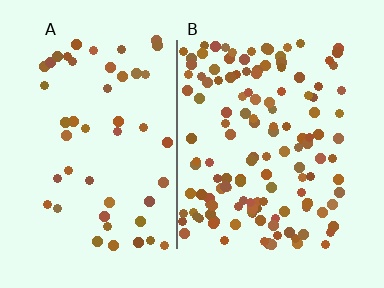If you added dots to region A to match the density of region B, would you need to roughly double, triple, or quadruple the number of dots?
Approximately triple.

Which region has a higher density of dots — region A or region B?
B (the right).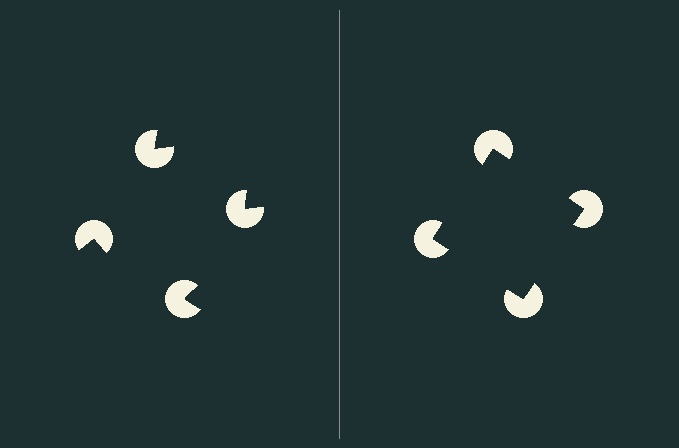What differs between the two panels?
The pac-man discs are positioned identically on both sides; only the wedge orientations differ. On the right they align to a square; on the left they are misaligned.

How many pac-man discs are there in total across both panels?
8 — 4 on each side.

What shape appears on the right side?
An illusory square.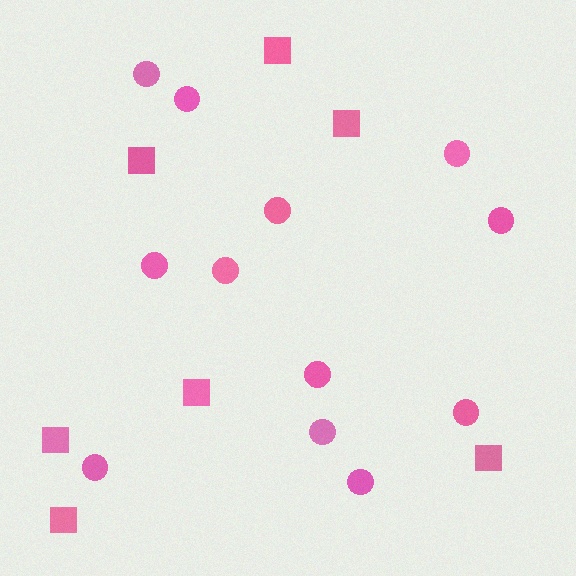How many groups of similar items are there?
There are 2 groups: one group of circles (12) and one group of squares (7).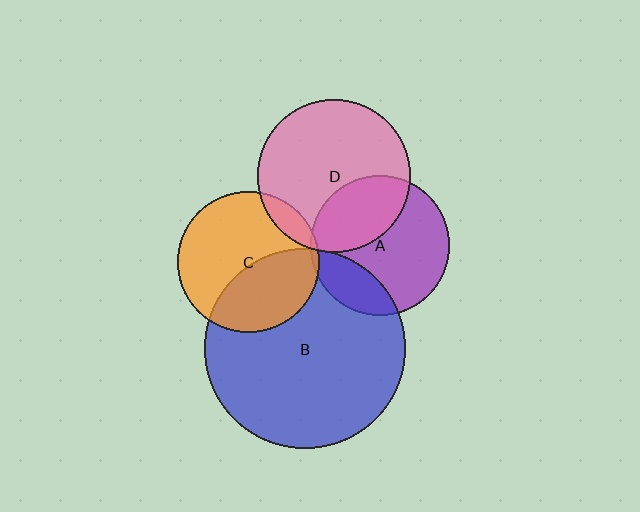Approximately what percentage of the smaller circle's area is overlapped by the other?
Approximately 20%.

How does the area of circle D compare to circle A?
Approximately 1.2 times.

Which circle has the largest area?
Circle B (blue).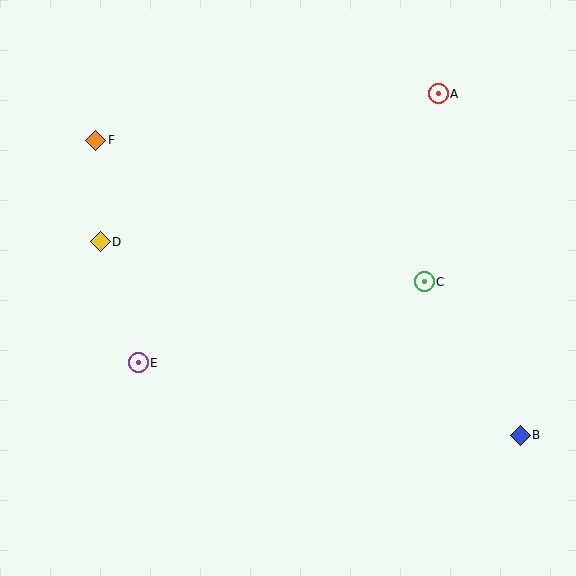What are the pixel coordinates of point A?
Point A is at (438, 94).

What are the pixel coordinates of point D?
Point D is at (100, 242).